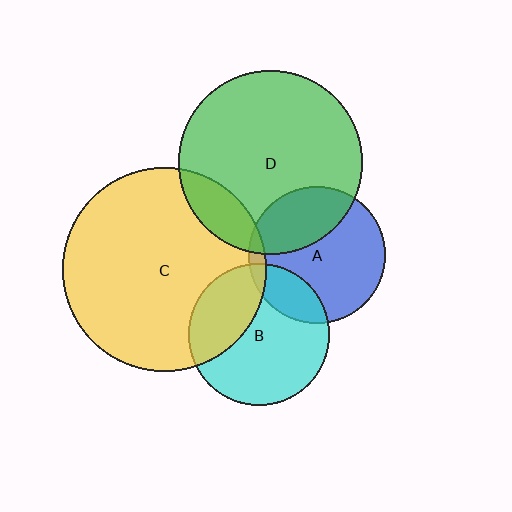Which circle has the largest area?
Circle C (yellow).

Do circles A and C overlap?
Yes.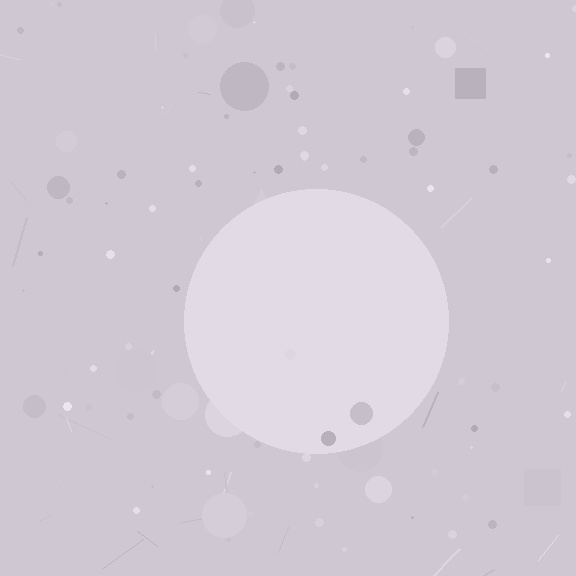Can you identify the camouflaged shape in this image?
The camouflaged shape is a circle.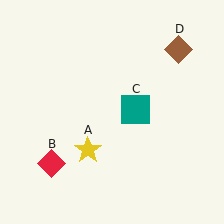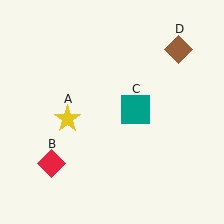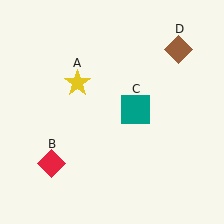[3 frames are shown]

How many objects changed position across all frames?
1 object changed position: yellow star (object A).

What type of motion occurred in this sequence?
The yellow star (object A) rotated clockwise around the center of the scene.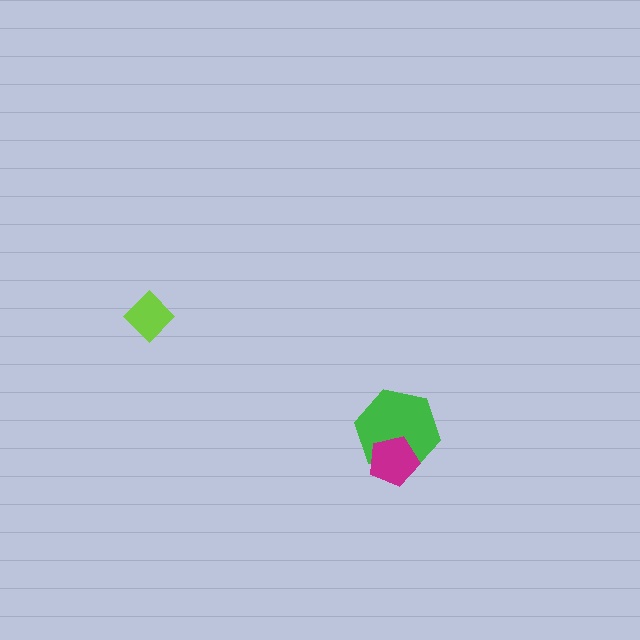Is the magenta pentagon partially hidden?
No, no other shape covers it.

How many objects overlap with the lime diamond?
0 objects overlap with the lime diamond.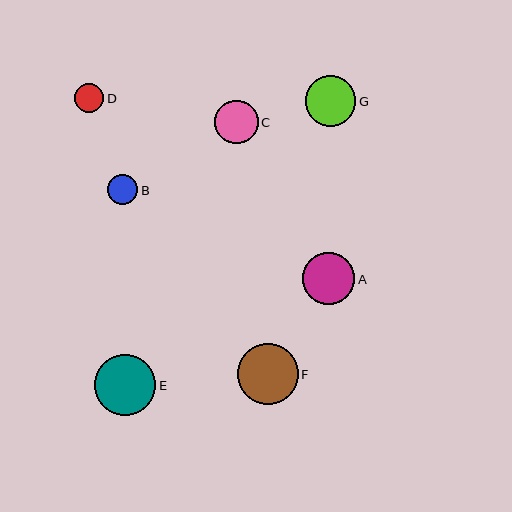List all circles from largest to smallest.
From largest to smallest: E, F, A, G, C, B, D.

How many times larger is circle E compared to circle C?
Circle E is approximately 1.4 times the size of circle C.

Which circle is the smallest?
Circle D is the smallest with a size of approximately 29 pixels.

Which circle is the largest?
Circle E is the largest with a size of approximately 61 pixels.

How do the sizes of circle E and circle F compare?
Circle E and circle F are approximately the same size.